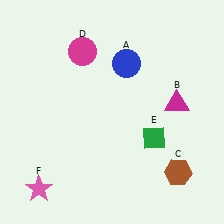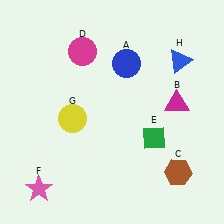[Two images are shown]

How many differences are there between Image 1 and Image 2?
There are 2 differences between the two images.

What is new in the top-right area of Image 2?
A blue triangle (H) was added in the top-right area of Image 2.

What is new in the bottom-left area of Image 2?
A yellow circle (G) was added in the bottom-left area of Image 2.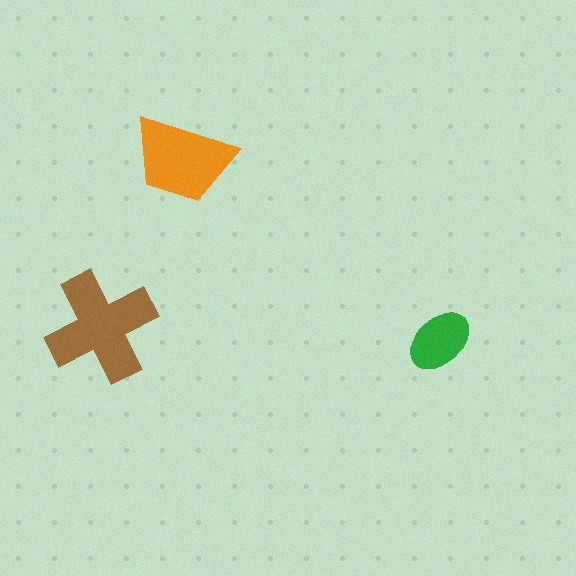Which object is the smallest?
The green ellipse.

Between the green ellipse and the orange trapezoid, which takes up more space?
The orange trapezoid.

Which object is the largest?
The brown cross.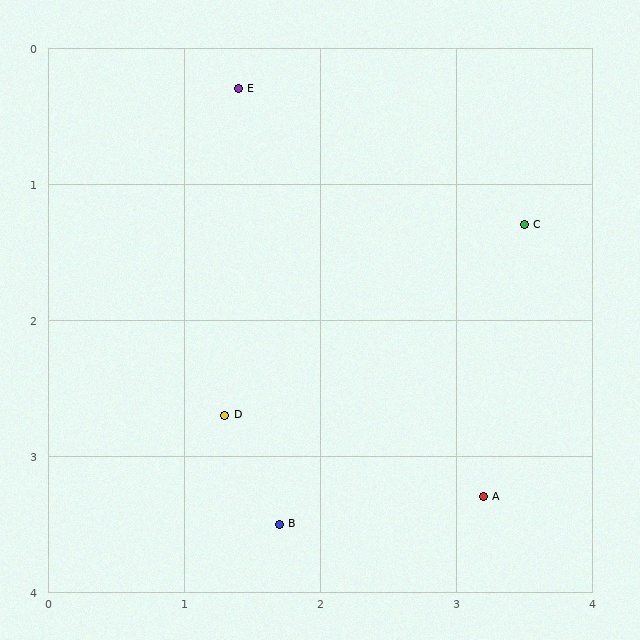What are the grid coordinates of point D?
Point D is at approximately (1.3, 2.7).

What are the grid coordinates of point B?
Point B is at approximately (1.7, 3.5).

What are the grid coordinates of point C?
Point C is at approximately (3.5, 1.3).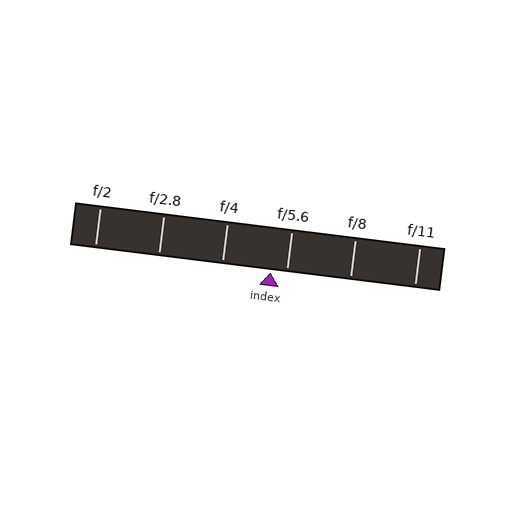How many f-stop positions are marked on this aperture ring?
There are 6 f-stop positions marked.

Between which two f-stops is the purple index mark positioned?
The index mark is between f/4 and f/5.6.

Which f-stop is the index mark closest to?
The index mark is closest to f/5.6.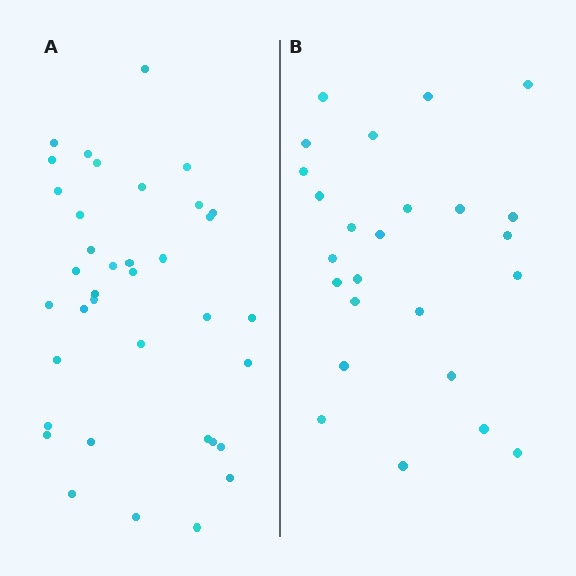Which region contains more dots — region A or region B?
Region A (the left region) has more dots.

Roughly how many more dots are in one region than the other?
Region A has roughly 12 or so more dots than region B.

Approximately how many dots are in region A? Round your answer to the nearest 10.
About 40 dots. (The exact count is 37, which rounds to 40.)